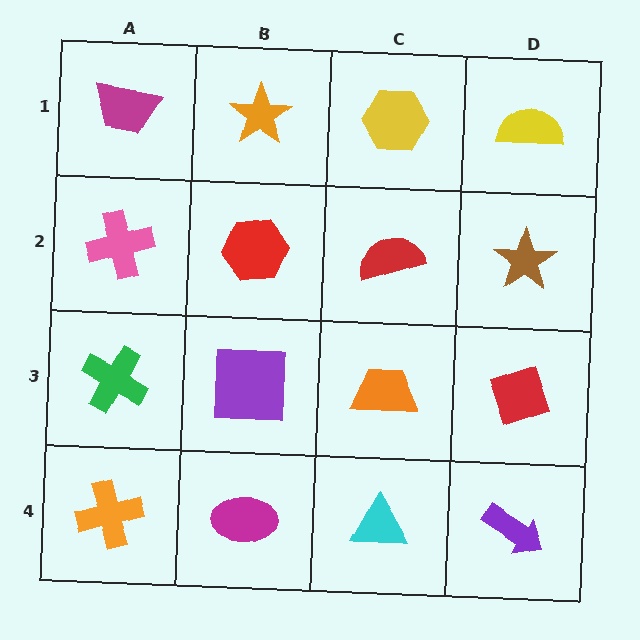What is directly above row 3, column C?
A red semicircle.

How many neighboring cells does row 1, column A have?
2.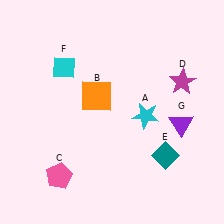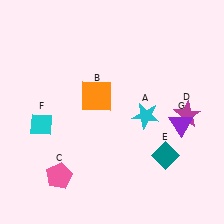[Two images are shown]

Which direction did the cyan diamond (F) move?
The cyan diamond (F) moved down.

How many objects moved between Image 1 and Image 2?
2 objects moved between the two images.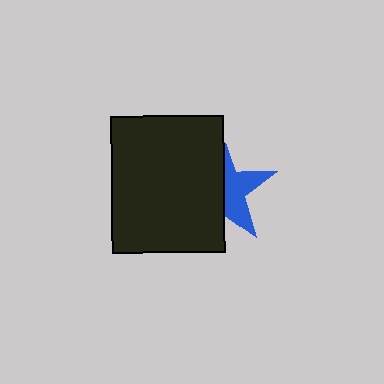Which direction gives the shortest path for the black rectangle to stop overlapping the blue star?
Moving left gives the shortest separation.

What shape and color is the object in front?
The object in front is a black rectangle.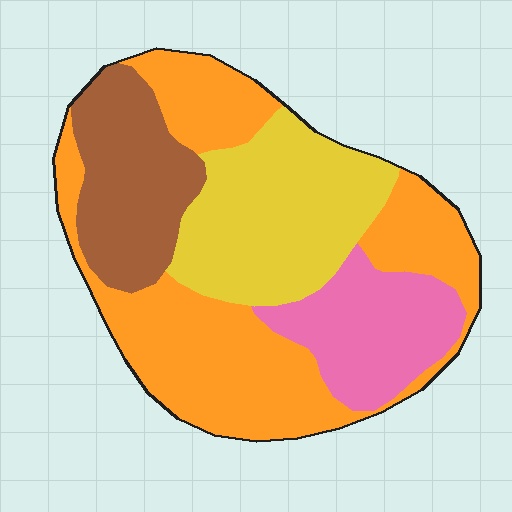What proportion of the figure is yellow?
Yellow takes up about one quarter (1/4) of the figure.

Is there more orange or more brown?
Orange.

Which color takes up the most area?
Orange, at roughly 40%.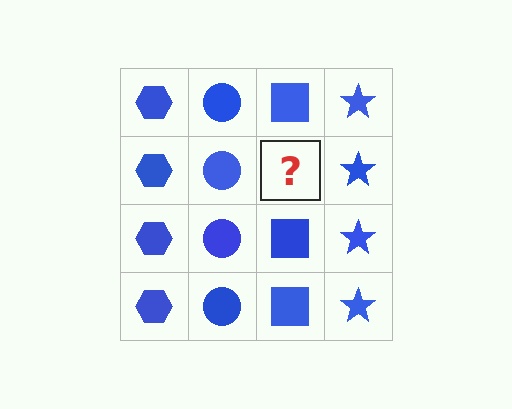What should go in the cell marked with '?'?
The missing cell should contain a blue square.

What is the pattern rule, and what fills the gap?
The rule is that each column has a consistent shape. The gap should be filled with a blue square.